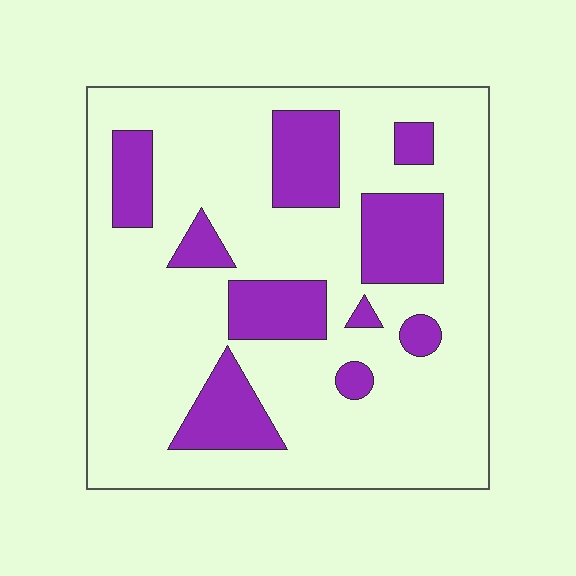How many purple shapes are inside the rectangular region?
10.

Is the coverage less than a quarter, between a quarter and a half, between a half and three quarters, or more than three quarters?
Less than a quarter.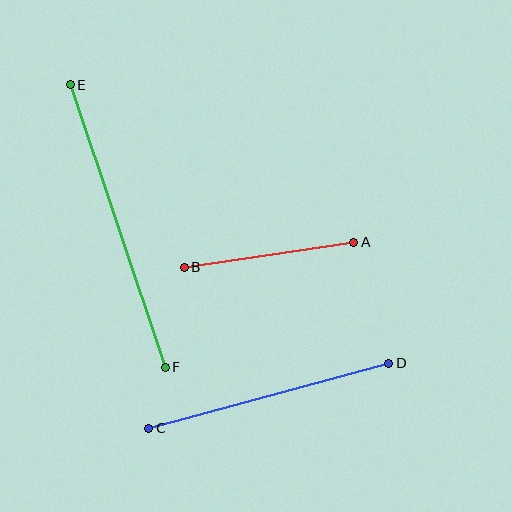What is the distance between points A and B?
The distance is approximately 171 pixels.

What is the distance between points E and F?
The distance is approximately 298 pixels.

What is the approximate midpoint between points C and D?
The midpoint is at approximately (269, 396) pixels.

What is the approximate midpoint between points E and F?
The midpoint is at approximately (118, 226) pixels.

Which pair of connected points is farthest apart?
Points E and F are farthest apart.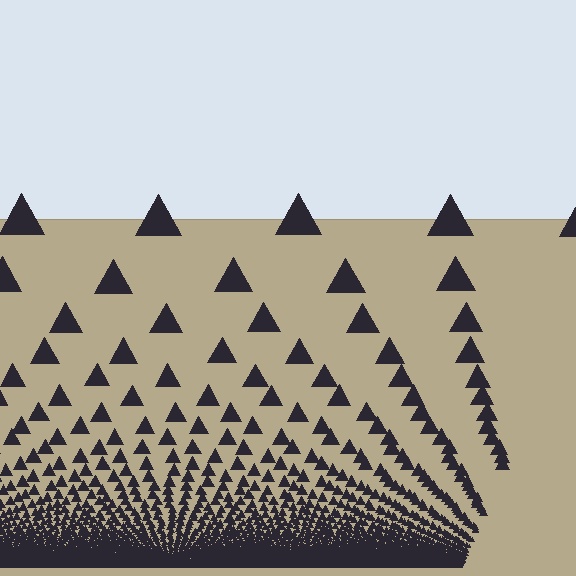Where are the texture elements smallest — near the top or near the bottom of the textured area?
Near the bottom.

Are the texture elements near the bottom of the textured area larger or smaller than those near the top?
Smaller. The gradient is inverted — elements near the bottom are smaller and denser.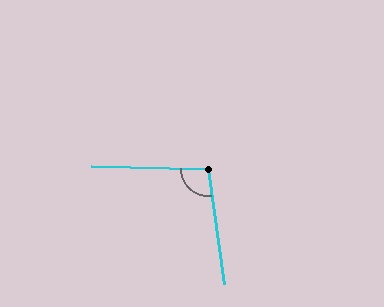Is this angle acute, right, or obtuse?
It is obtuse.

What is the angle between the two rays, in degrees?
Approximately 99 degrees.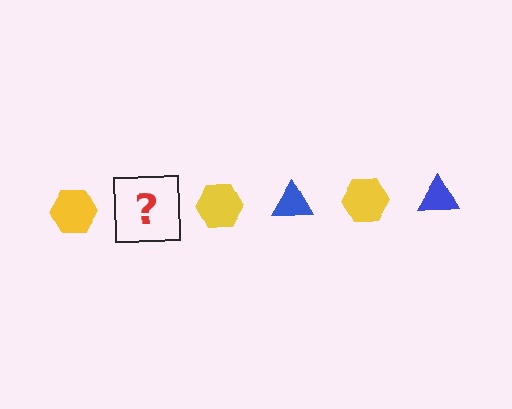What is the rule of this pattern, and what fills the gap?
The rule is that the pattern alternates between yellow hexagon and blue triangle. The gap should be filled with a blue triangle.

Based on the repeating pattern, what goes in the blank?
The blank should be a blue triangle.